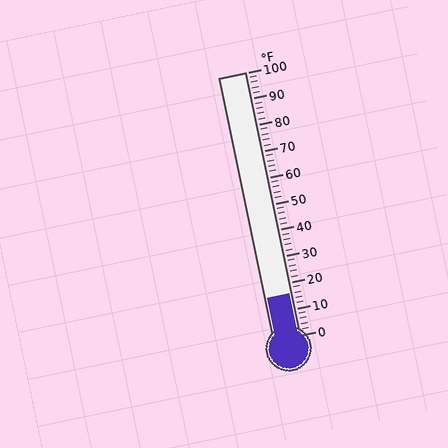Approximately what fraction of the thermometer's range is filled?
The thermometer is filled to approximately 15% of its range.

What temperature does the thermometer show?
The thermometer shows approximately 16°F.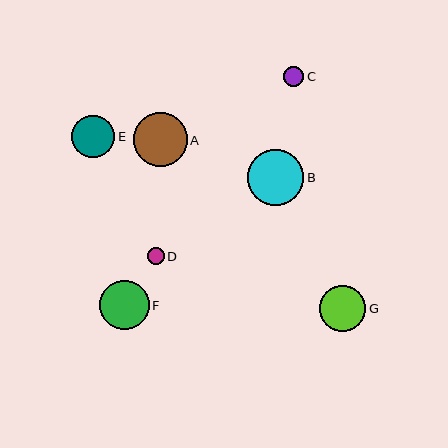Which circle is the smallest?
Circle D is the smallest with a size of approximately 16 pixels.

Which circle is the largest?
Circle B is the largest with a size of approximately 57 pixels.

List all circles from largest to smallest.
From largest to smallest: B, A, F, G, E, C, D.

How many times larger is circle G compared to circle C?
Circle G is approximately 2.2 times the size of circle C.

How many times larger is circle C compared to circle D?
Circle C is approximately 1.3 times the size of circle D.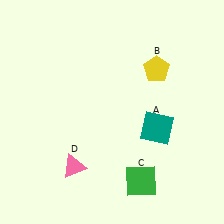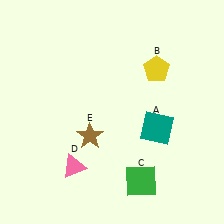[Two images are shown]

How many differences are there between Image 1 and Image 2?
There is 1 difference between the two images.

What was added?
A brown star (E) was added in Image 2.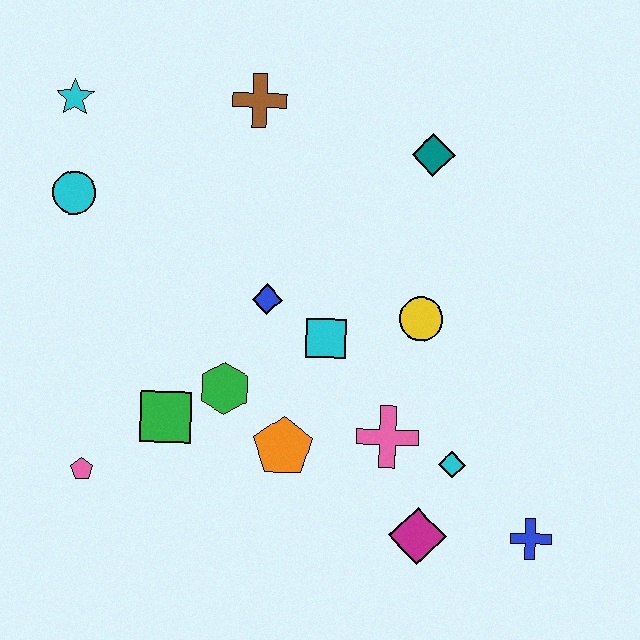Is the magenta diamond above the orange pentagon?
No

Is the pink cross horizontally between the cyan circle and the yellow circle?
Yes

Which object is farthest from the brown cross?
The blue cross is farthest from the brown cross.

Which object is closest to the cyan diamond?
The pink cross is closest to the cyan diamond.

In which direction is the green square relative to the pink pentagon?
The green square is to the right of the pink pentagon.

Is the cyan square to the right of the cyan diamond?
No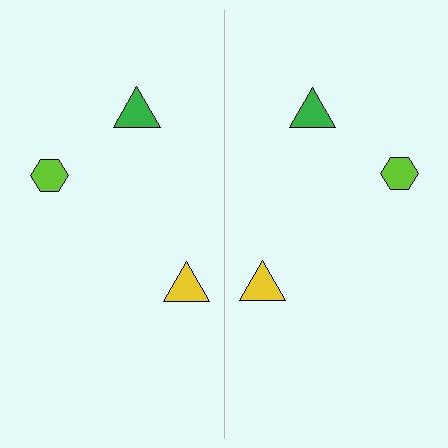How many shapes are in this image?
There are 6 shapes in this image.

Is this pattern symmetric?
Yes, this pattern has bilateral (reflection) symmetry.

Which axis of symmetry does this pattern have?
The pattern has a vertical axis of symmetry running through the center of the image.